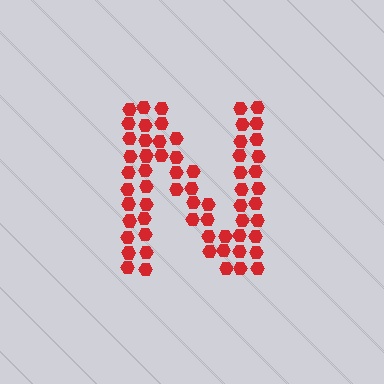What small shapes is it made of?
It is made of small hexagons.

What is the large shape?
The large shape is the letter N.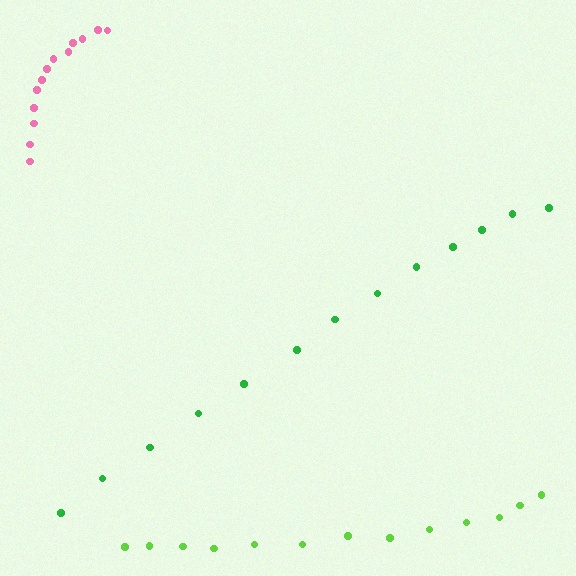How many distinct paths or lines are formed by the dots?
There are 3 distinct paths.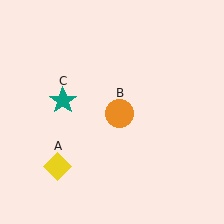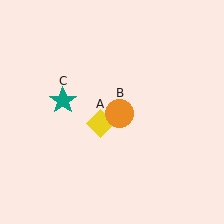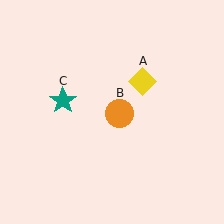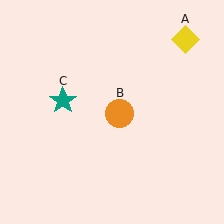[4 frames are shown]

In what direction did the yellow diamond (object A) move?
The yellow diamond (object A) moved up and to the right.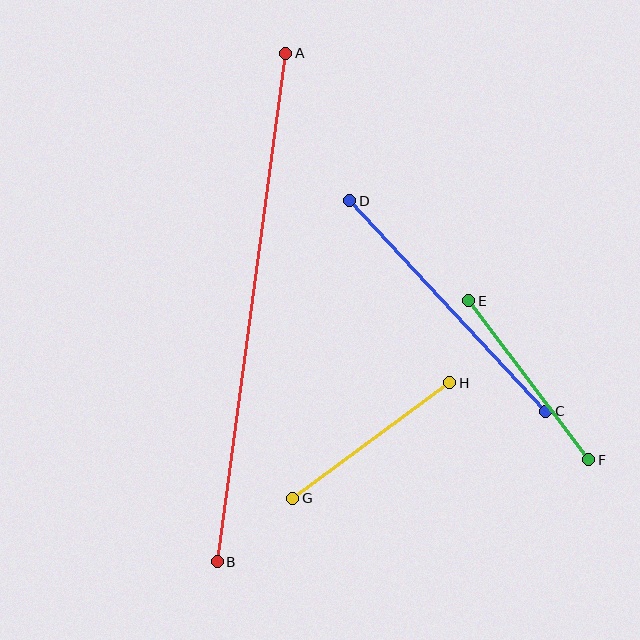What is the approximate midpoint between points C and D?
The midpoint is at approximately (448, 306) pixels.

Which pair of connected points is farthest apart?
Points A and B are farthest apart.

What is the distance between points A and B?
The distance is approximately 513 pixels.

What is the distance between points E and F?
The distance is approximately 199 pixels.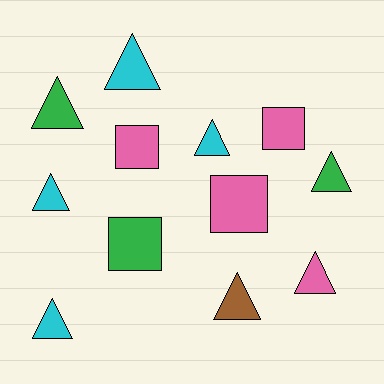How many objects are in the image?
There are 12 objects.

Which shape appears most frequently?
Triangle, with 8 objects.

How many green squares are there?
There is 1 green square.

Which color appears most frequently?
Pink, with 4 objects.